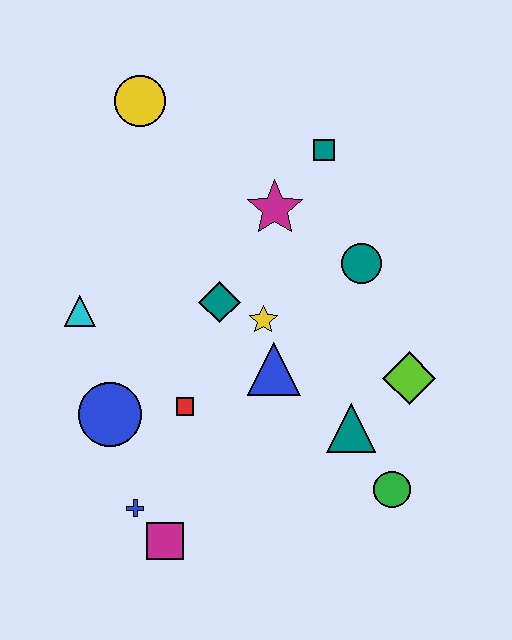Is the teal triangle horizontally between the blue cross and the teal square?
No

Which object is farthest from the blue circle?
The teal square is farthest from the blue circle.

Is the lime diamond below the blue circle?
No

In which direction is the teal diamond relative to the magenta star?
The teal diamond is below the magenta star.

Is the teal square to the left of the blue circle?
No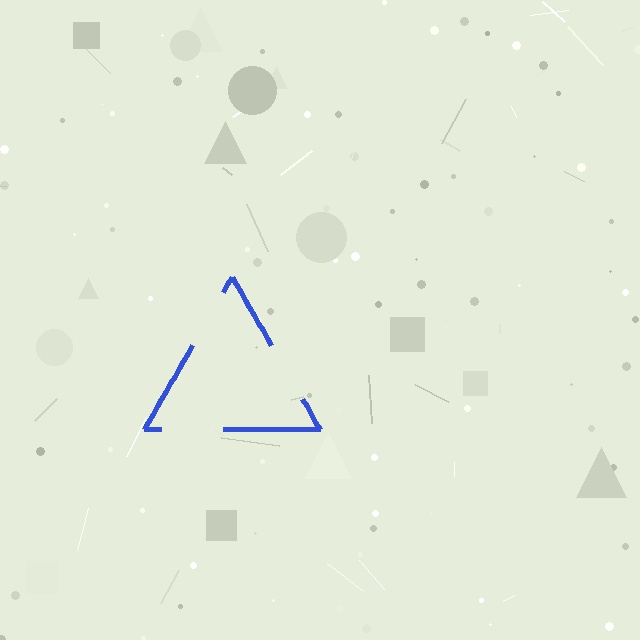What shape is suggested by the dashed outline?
The dashed outline suggests a triangle.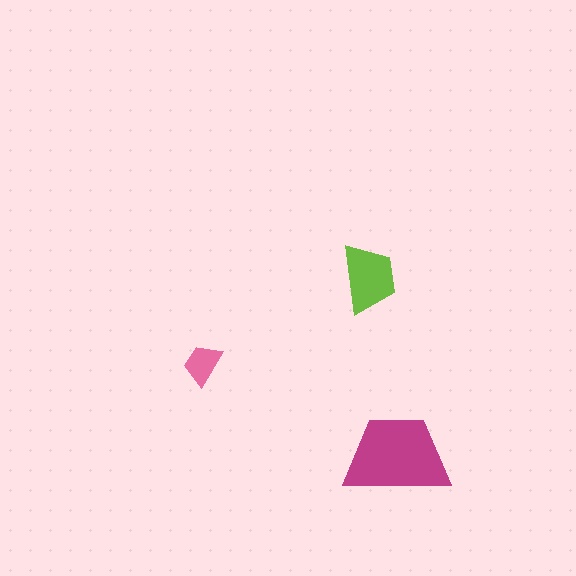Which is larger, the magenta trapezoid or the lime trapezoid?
The magenta one.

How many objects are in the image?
There are 3 objects in the image.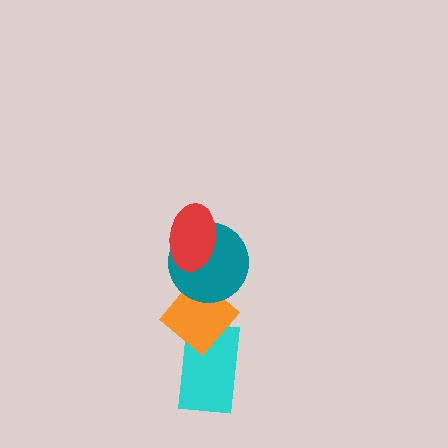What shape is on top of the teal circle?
The red ellipse is on top of the teal circle.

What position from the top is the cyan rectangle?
The cyan rectangle is 4th from the top.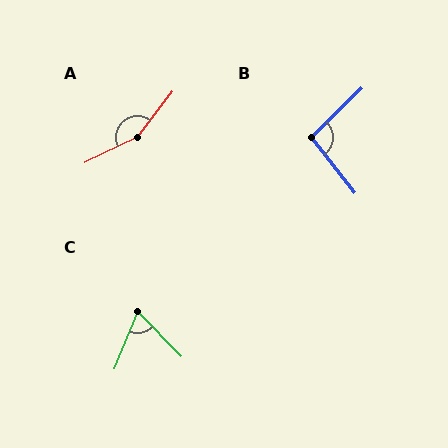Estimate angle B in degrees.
Approximately 96 degrees.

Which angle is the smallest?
C, at approximately 66 degrees.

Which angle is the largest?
A, at approximately 153 degrees.